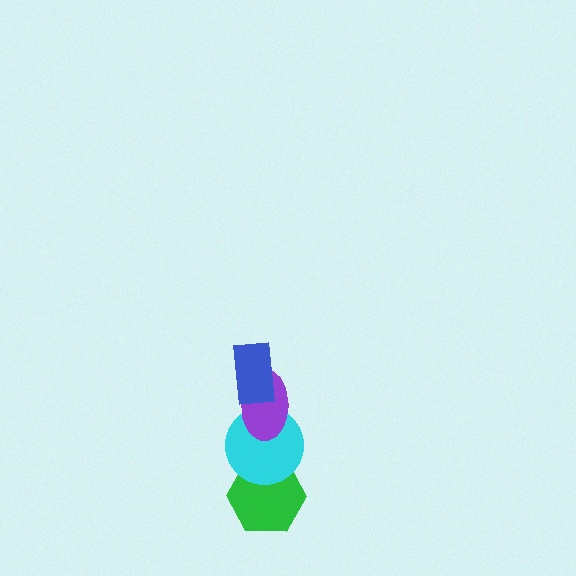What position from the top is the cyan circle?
The cyan circle is 3rd from the top.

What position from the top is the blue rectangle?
The blue rectangle is 1st from the top.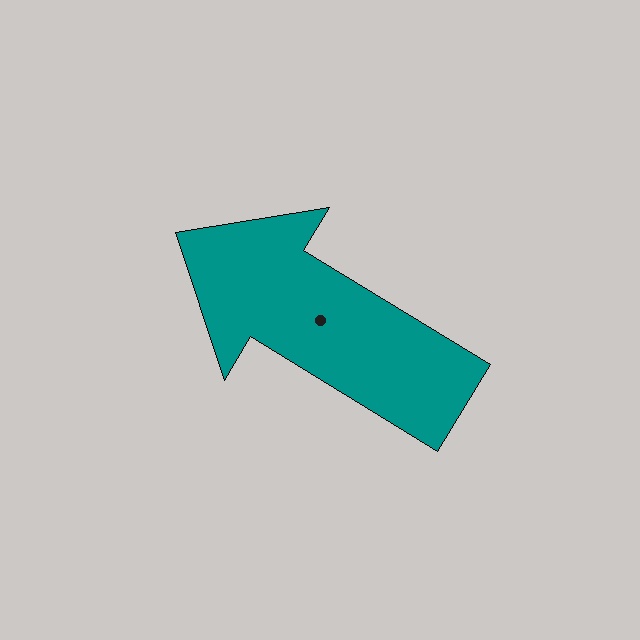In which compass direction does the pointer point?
Northwest.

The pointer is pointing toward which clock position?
Roughly 10 o'clock.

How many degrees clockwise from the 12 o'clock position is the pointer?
Approximately 301 degrees.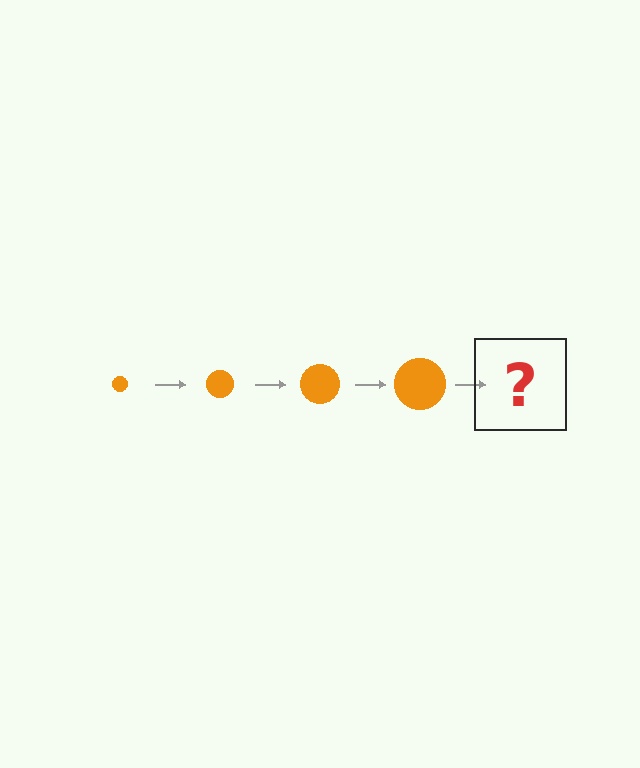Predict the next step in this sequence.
The next step is an orange circle, larger than the previous one.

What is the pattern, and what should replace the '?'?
The pattern is that the circle gets progressively larger each step. The '?' should be an orange circle, larger than the previous one.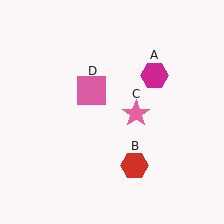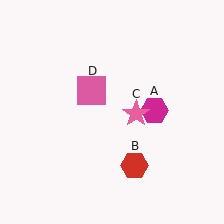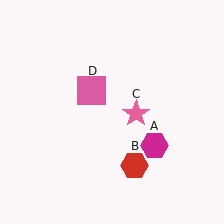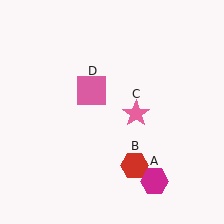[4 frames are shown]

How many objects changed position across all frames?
1 object changed position: magenta hexagon (object A).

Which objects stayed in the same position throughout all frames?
Red hexagon (object B) and pink star (object C) and pink square (object D) remained stationary.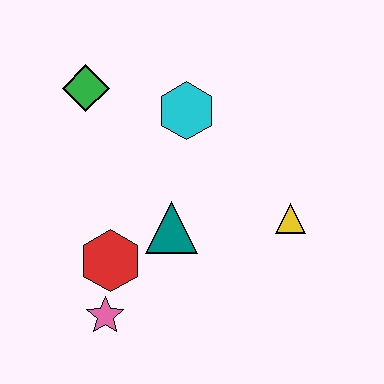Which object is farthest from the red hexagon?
The yellow triangle is farthest from the red hexagon.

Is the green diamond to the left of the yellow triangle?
Yes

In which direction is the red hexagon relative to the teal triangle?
The red hexagon is to the left of the teal triangle.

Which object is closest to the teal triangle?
The red hexagon is closest to the teal triangle.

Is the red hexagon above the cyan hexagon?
No